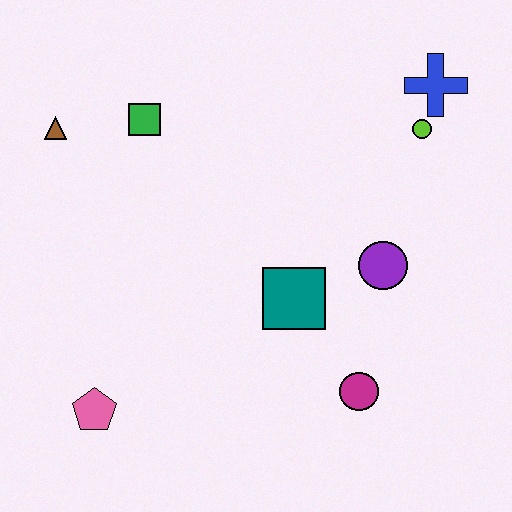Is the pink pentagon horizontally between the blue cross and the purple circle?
No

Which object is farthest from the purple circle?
The brown triangle is farthest from the purple circle.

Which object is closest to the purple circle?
The teal square is closest to the purple circle.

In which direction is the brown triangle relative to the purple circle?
The brown triangle is to the left of the purple circle.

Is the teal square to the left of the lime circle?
Yes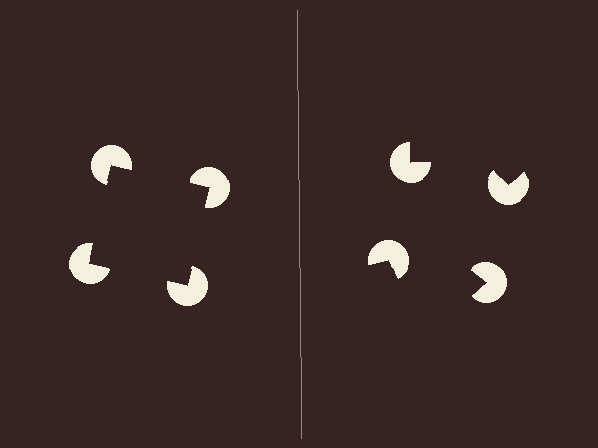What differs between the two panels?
The pac-man discs are positioned identically on both sides; only the wedge orientations differ. On the left they align to a square; on the right they are misaligned.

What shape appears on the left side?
An illusory square.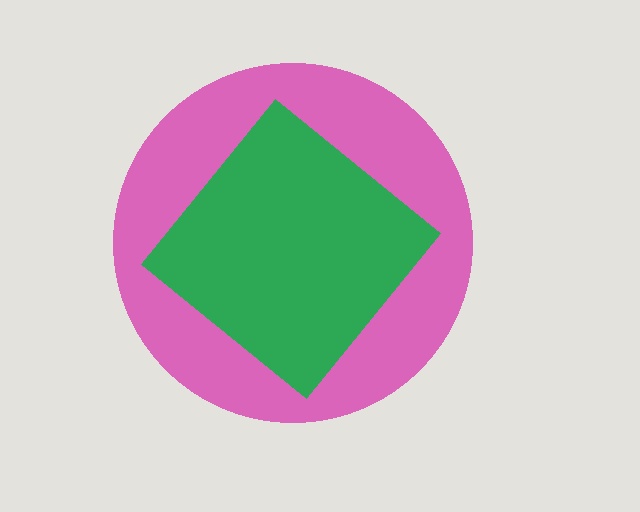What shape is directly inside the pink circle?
The green diamond.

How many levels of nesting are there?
2.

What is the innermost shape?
The green diamond.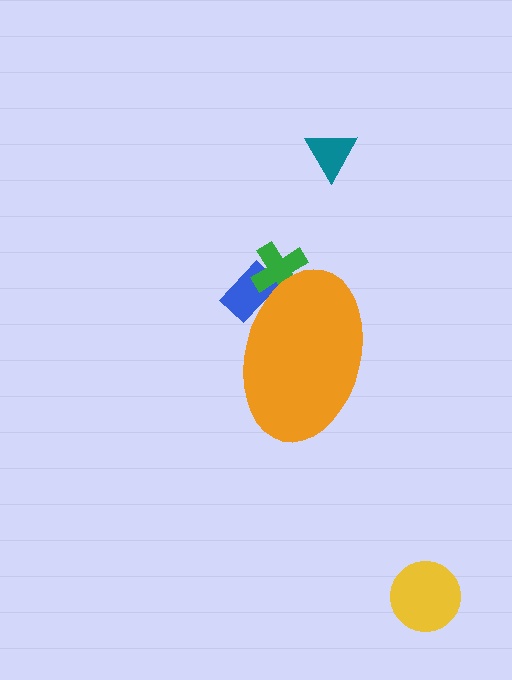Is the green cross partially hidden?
Yes, the green cross is partially hidden behind the orange ellipse.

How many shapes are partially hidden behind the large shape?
2 shapes are partially hidden.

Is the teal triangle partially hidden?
No, the teal triangle is fully visible.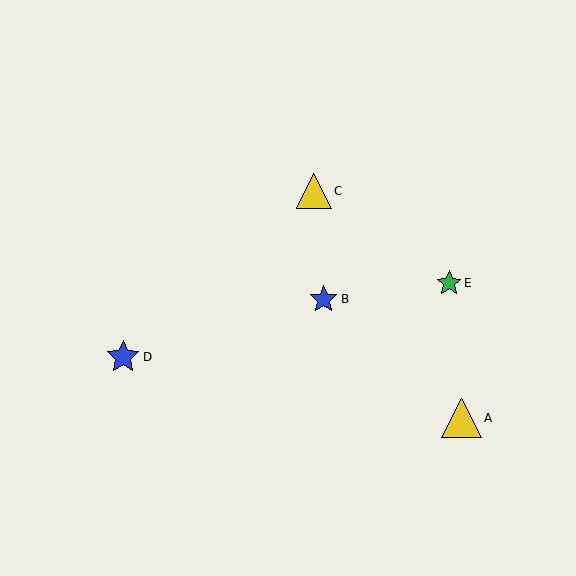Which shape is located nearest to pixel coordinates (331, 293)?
The blue star (labeled B) at (324, 299) is nearest to that location.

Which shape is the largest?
The yellow triangle (labeled A) is the largest.